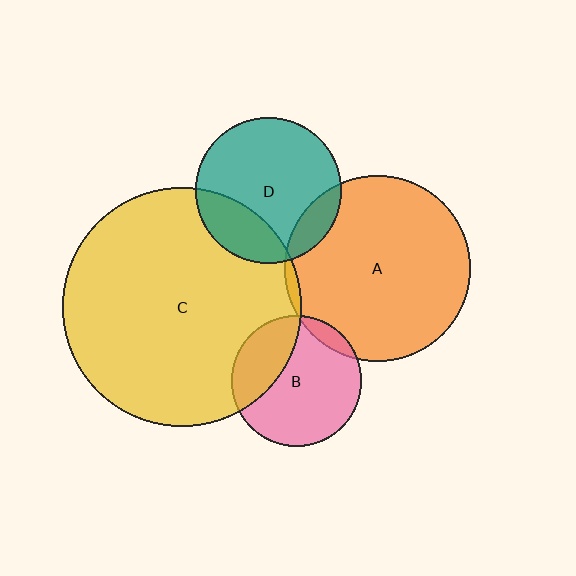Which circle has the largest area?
Circle C (yellow).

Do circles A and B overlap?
Yes.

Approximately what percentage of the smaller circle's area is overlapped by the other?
Approximately 10%.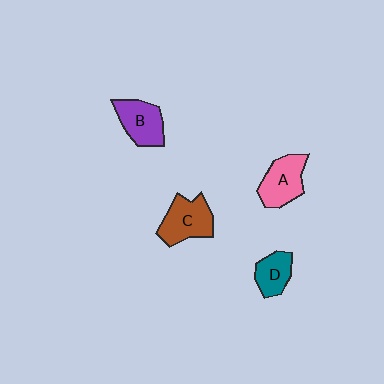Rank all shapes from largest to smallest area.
From largest to smallest: C (brown), A (pink), B (purple), D (teal).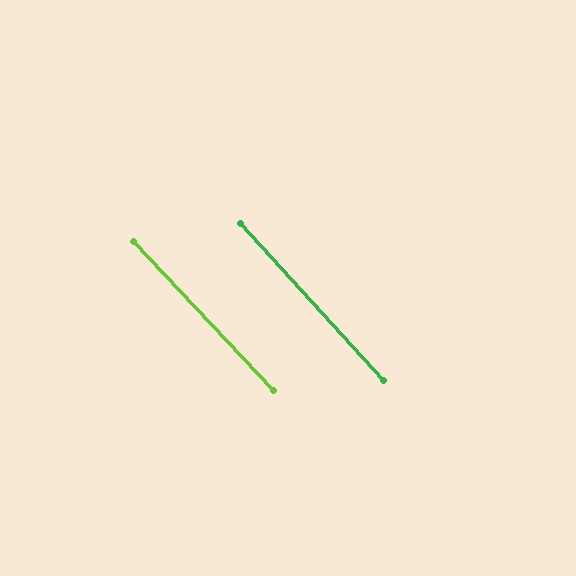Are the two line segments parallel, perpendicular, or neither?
Parallel — their directions differ by only 1.1°.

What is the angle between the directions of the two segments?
Approximately 1 degree.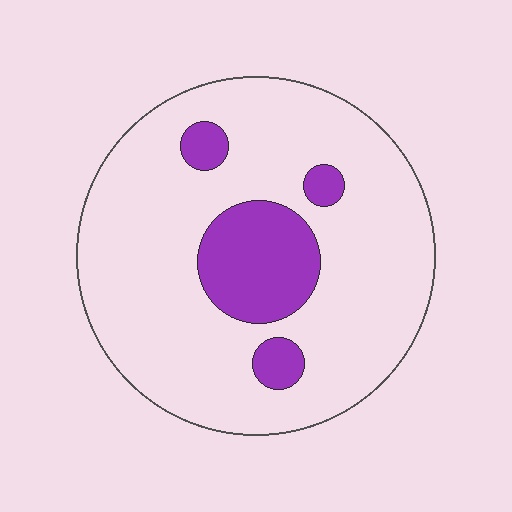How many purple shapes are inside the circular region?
4.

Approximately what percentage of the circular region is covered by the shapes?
Approximately 15%.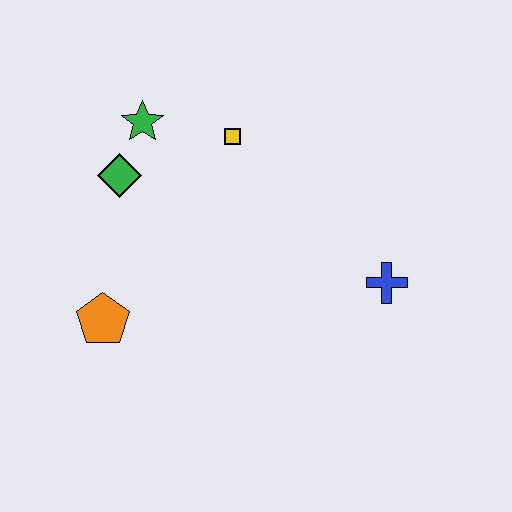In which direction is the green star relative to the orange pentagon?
The green star is above the orange pentagon.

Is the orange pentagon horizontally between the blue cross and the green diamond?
No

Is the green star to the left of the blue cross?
Yes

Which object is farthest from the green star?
The blue cross is farthest from the green star.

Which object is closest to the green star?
The green diamond is closest to the green star.